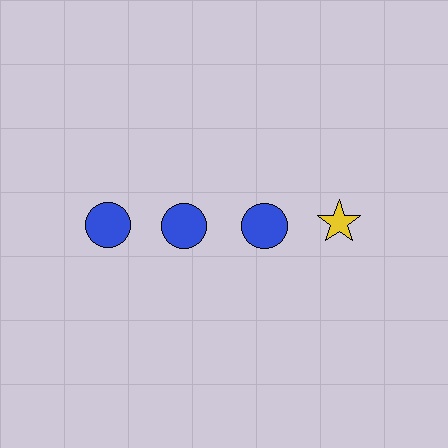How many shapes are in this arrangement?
There are 4 shapes arranged in a grid pattern.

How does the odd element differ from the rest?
It differs in both color (yellow instead of blue) and shape (star instead of circle).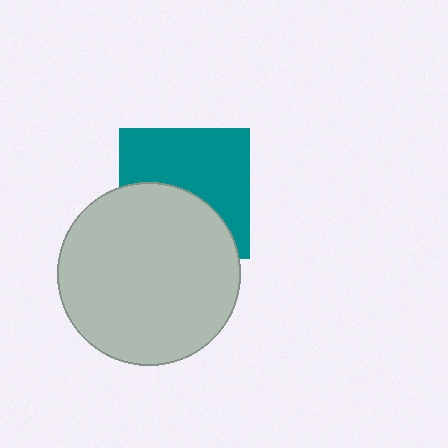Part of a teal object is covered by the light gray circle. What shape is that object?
It is a square.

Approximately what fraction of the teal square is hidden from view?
Roughly 44% of the teal square is hidden behind the light gray circle.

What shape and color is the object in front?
The object in front is a light gray circle.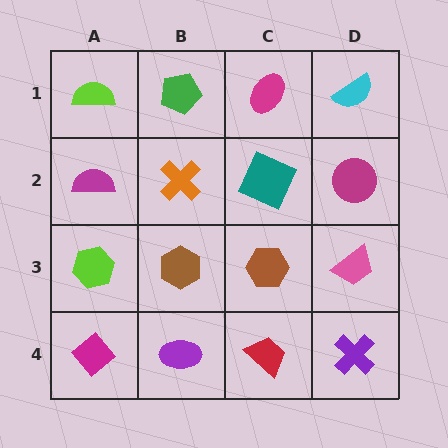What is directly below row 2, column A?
A lime hexagon.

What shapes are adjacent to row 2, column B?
A green pentagon (row 1, column B), a brown hexagon (row 3, column B), a magenta semicircle (row 2, column A), a teal square (row 2, column C).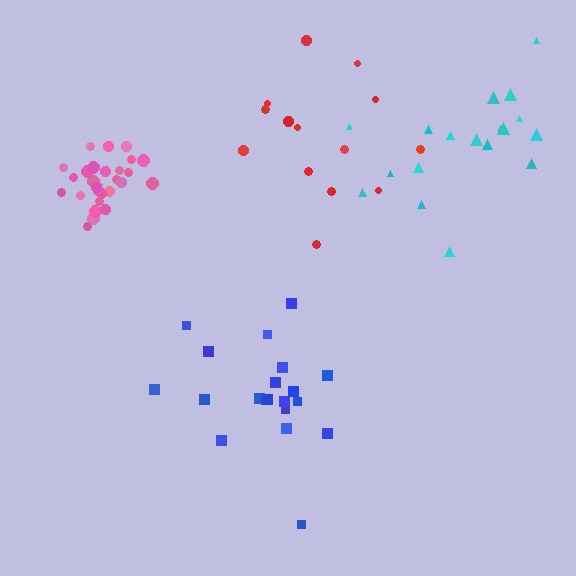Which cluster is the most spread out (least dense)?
Cyan.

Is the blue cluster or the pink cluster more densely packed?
Pink.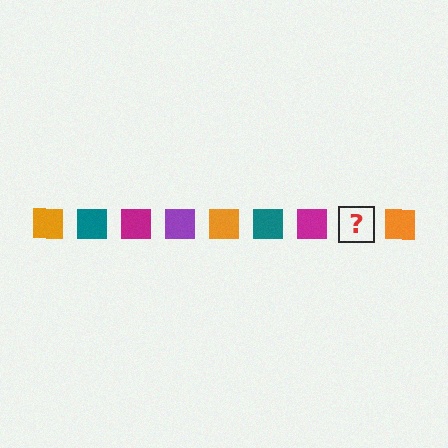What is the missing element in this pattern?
The missing element is a purple square.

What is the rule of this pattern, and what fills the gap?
The rule is that the pattern cycles through orange, teal, magenta, purple squares. The gap should be filled with a purple square.